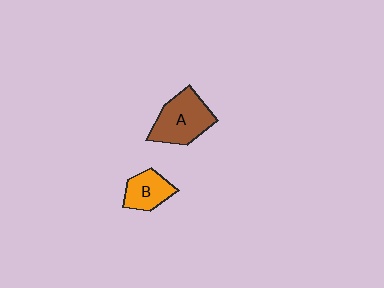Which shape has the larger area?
Shape A (brown).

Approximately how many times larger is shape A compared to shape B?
Approximately 1.6 times.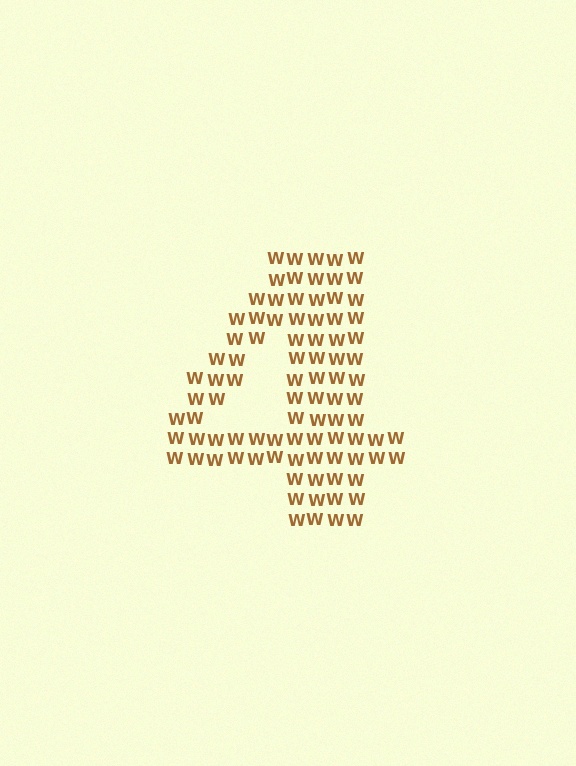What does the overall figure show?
The overall figure shows the digit 4.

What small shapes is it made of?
It is made of small letter W's.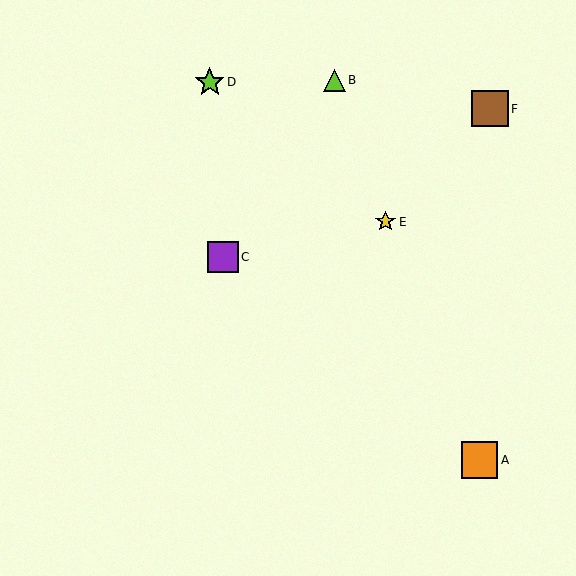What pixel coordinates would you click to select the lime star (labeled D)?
Click at (210, 82) to select the lime star D.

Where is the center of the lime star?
The center of the lime star is at (210, 82).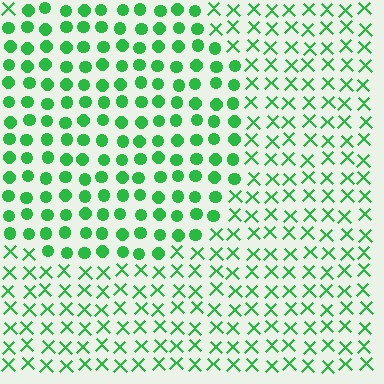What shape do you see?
I see a circle.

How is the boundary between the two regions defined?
The boundary is defined by a change in element shape: circles inside vs. X marks outside. All elements share the same color and spacing.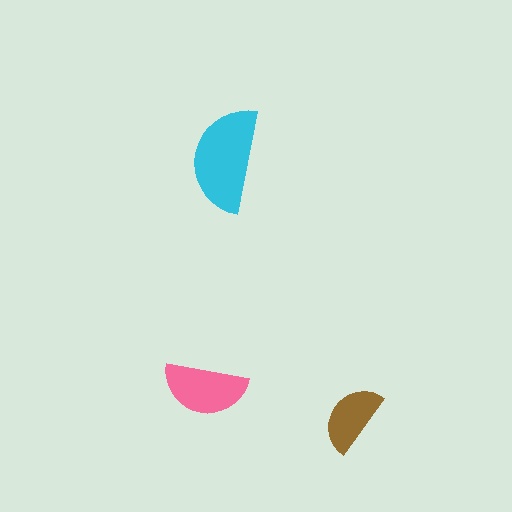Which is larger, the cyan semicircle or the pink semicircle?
The cyan one.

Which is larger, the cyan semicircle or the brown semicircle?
The cyan one.